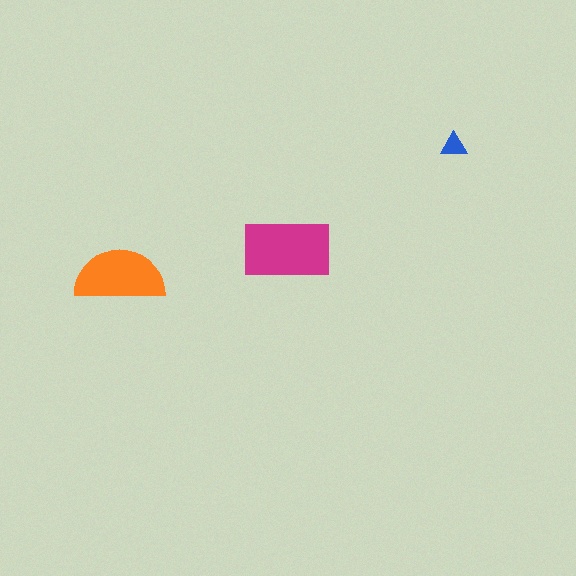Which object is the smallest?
The blue triangle.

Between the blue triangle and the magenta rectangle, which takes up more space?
The magenta rectangle.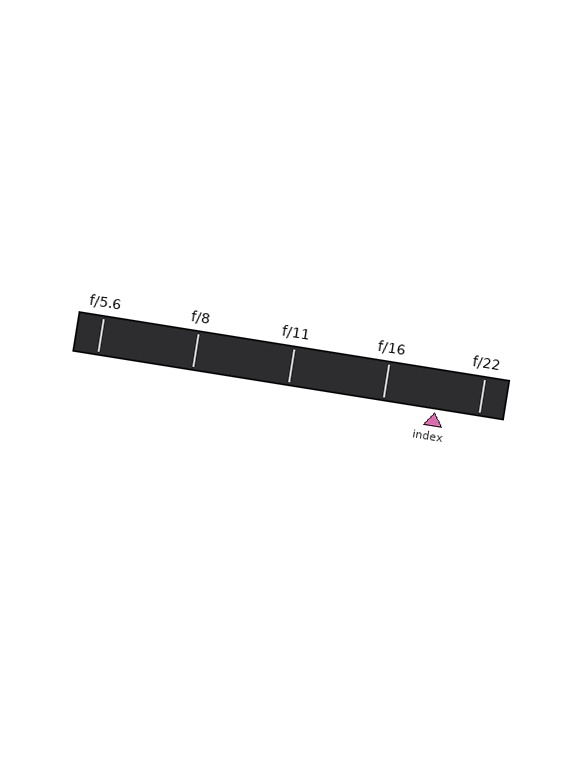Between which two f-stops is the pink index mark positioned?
The index mark is between f/16 and f/22.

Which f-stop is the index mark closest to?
The index mark is closest to f/22.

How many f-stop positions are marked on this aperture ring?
There are 5 f-stop positions marked.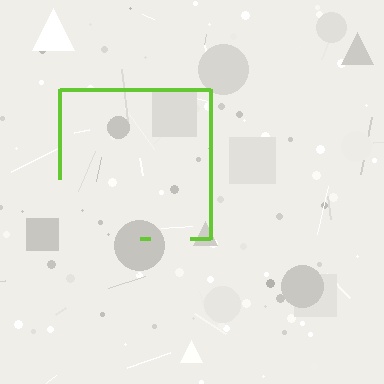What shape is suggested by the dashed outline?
The dashed outline suggests a square.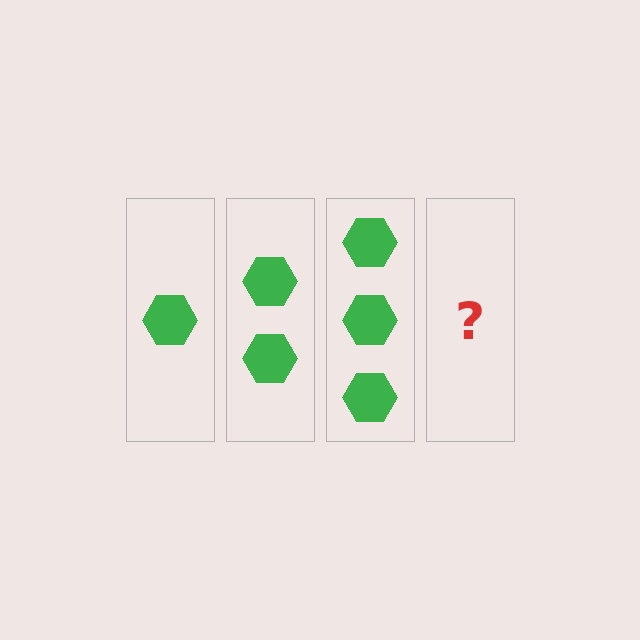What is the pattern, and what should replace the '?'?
The pattern is that each step adds one more hexagon. The '?' should be 4 hexagons.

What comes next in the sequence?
The next element should be 4 hexagons.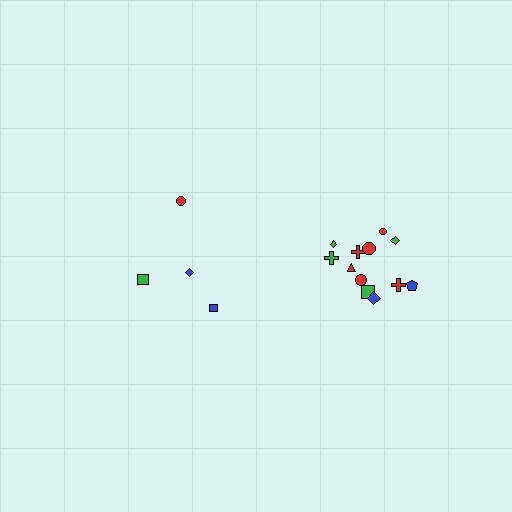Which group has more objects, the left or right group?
The right group.